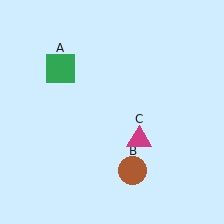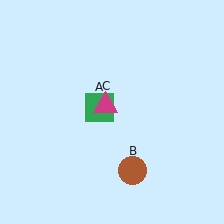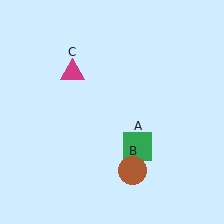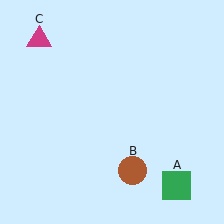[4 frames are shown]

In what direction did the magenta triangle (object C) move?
The magenta triangle (object C) moved up and to the left.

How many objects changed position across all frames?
2 objects changed position: green square (object A), magenta triangle (object C).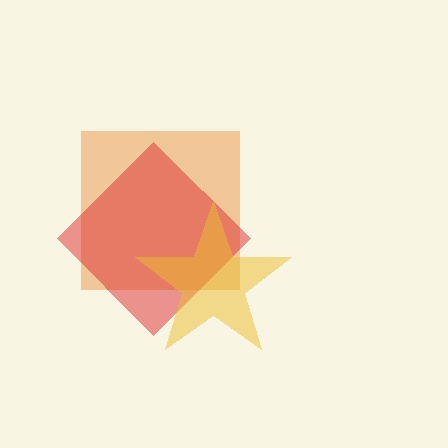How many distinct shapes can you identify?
There are 3 distinct shapes: an orange square, a red diamond, a yellow star.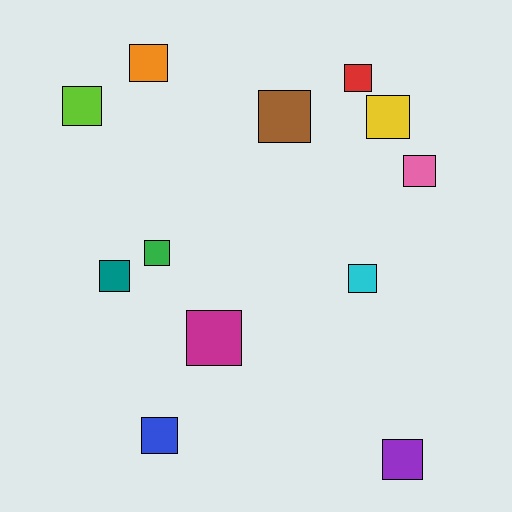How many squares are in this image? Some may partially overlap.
There are 12 squares.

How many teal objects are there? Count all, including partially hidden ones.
There is 1 teal object.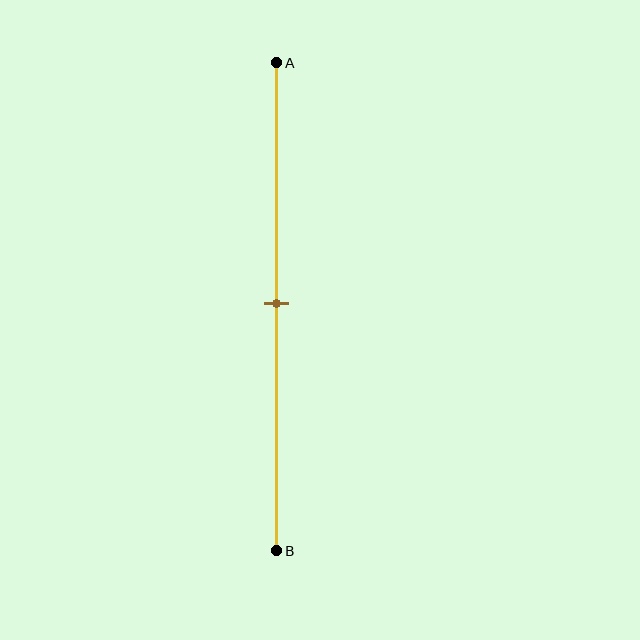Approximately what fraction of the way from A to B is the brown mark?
The brown mark is approximately 50% of the way from A to B.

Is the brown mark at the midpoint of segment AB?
Yes, the mark is approximately at the midpoint.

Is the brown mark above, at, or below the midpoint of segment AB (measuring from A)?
The brown mark is approximately at the midpoint of segment AB.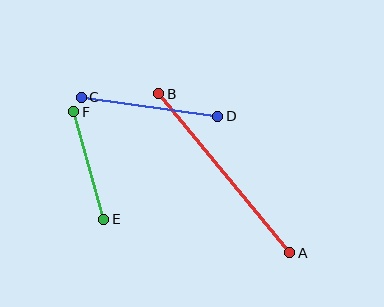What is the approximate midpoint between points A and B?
The midpoint is at approximately (224, 173) pixels.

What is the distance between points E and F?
The distance is approximately 112 pixels.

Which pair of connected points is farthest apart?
Points A and B are farthest apart.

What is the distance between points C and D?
The distance is approximately 138 pixels.